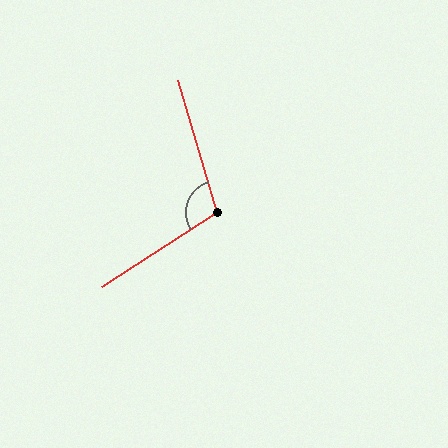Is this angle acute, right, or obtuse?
It is obtuse.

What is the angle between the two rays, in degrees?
Approximately 106 degrees.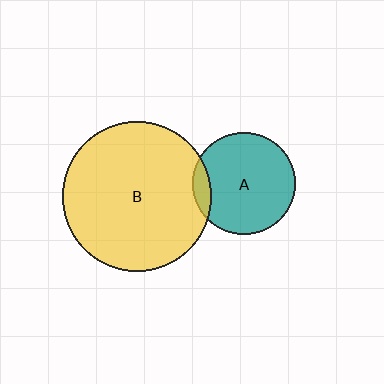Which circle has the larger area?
Circle B (yellow).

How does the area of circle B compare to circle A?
Approximately 2.1 times.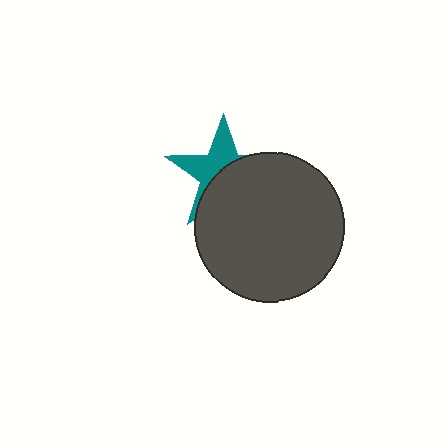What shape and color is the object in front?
The object in front is a dark gray circle.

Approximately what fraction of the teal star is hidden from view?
Roughly 56% of the teal star is hidden behind the dark gray circle.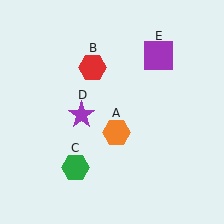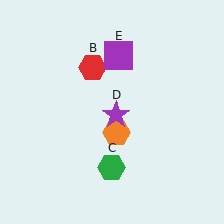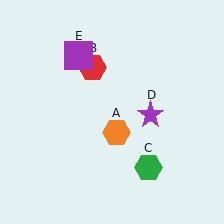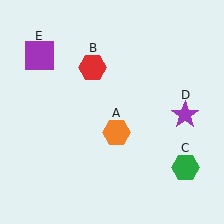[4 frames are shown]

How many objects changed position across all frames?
3 objects changed position: green hexagon (object C), purple star (object D), purple square (object E).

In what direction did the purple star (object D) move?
The purple star (object D) moved right.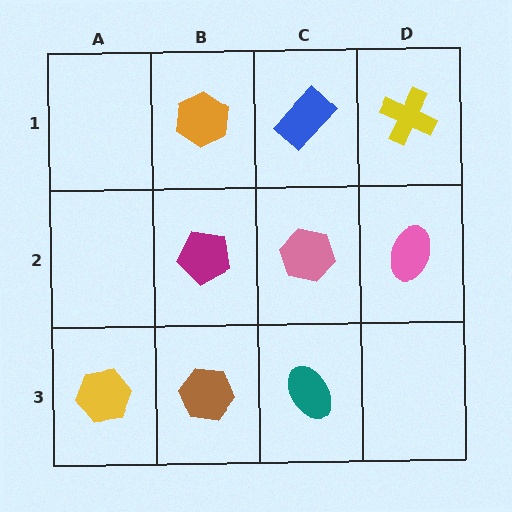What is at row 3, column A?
A yellow hexagon.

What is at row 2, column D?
A pink ellipse.